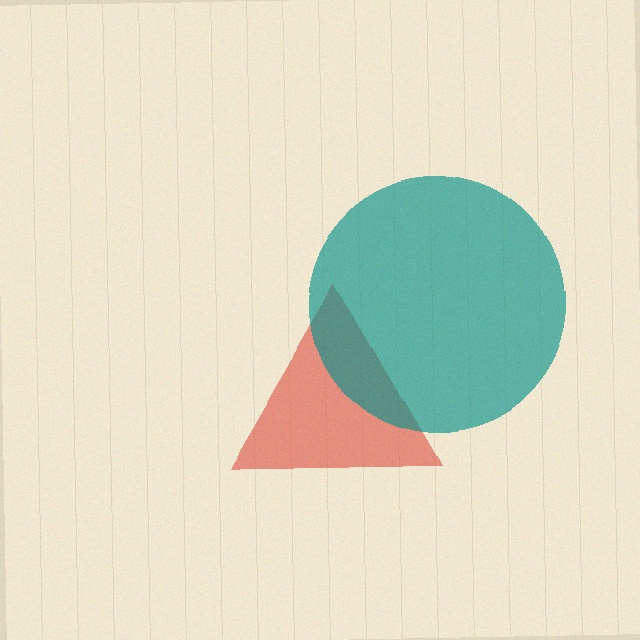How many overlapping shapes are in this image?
There are 2 overlapping shapes in the image.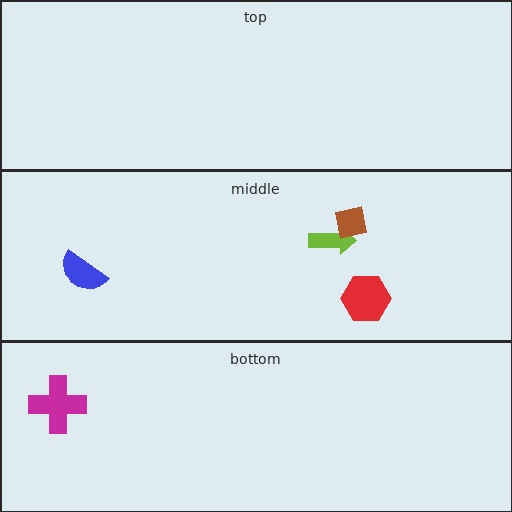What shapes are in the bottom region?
The magenta cross.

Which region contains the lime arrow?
The middle region.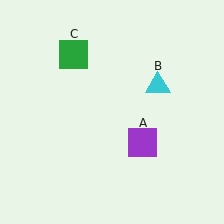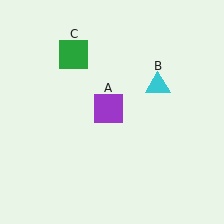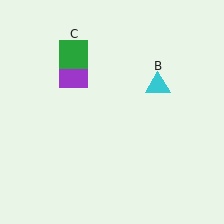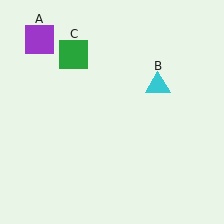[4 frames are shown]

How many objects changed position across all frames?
1 object changed position: purple square (object A).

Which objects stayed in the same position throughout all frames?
Cyan triangle (object B) and green square (object C) remained stationary.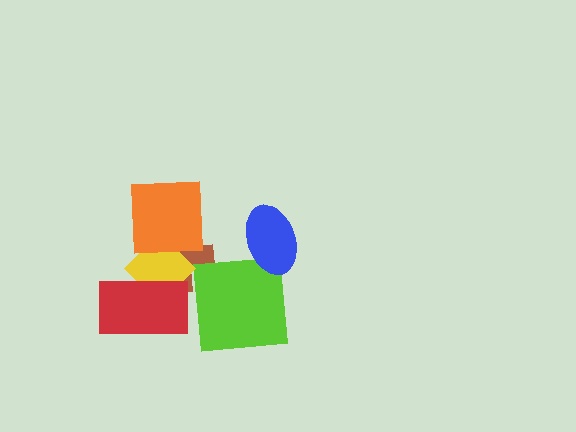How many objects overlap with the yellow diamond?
3 objects overlap with the yellow diamond.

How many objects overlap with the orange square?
2 objects overlap with the orange square.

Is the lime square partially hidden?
Yes, it is partially covered by another shape.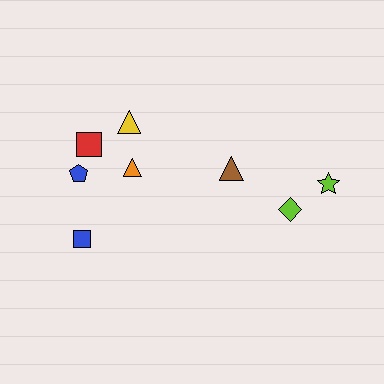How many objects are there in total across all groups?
There are 8 objects.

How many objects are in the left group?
There are 5 objects.